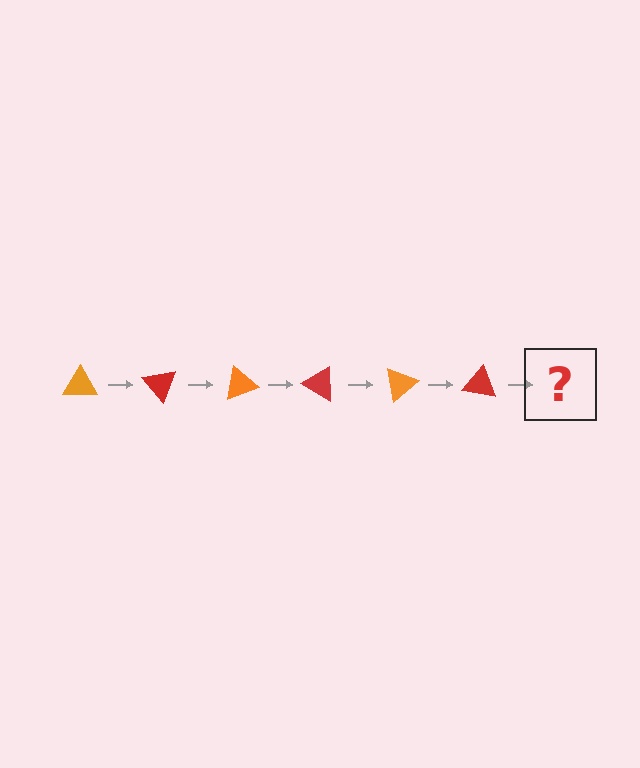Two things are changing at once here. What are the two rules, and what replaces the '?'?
The two rules are that it rotates 50 degrees each step and the color cycles through orange and red. The '?' should be an orange triangle, rotated 300 degrees from the start.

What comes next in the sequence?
The next element should be an orange triangle, rotated 300 degrees from the start.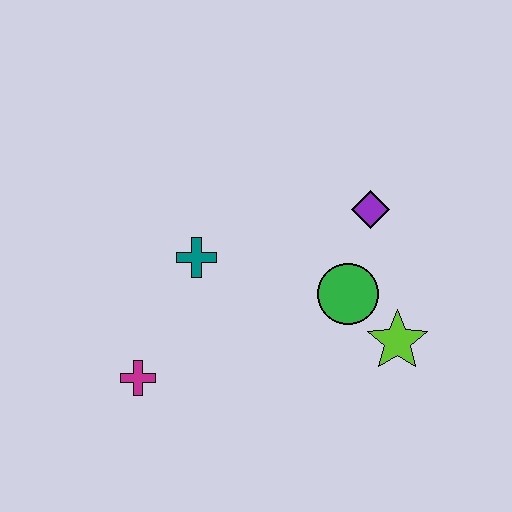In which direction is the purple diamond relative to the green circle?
The purple diamond is above the green circle.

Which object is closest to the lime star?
The green circle is closest to the lime star.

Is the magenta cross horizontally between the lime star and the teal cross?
No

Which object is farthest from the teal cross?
The lime star is farthest from the teal cross.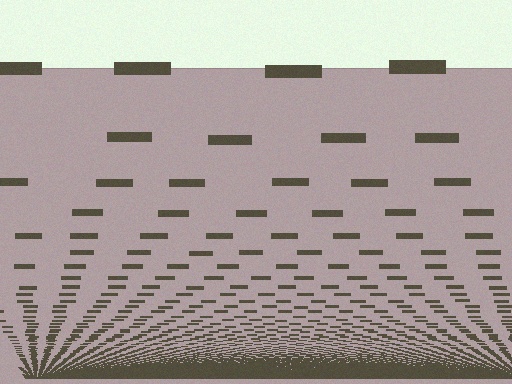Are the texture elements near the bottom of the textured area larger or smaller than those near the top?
Smaller. The gradient is inverted — elements near the bottom are smaller and denser.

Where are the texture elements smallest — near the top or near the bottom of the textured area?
Near the bottom.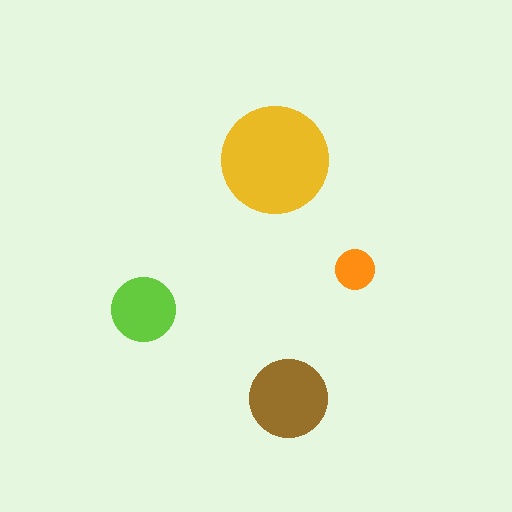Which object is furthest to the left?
The lime circle is leftmost.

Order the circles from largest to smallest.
the yellow one, the brown one, the lime one, the orange one.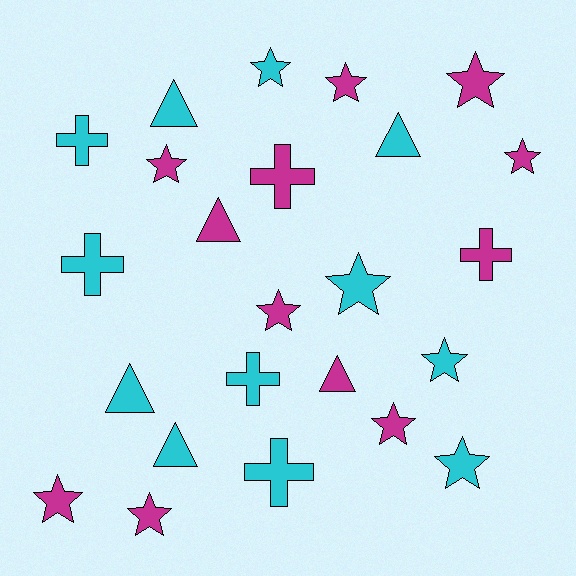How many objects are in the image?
There are 24 objects.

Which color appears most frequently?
Cyan, with 12 objects.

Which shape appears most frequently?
Star, with 12 objects.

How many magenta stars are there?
There are 8 magenta stars.